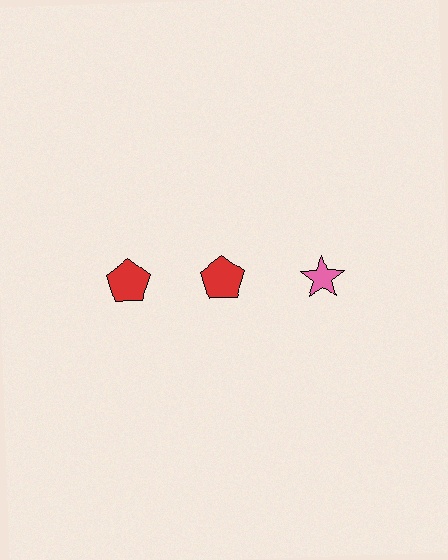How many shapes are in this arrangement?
There are 3 shapes arranged in a grid pattern.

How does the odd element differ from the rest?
It differs in both color (pink instead of red) and shape (star instead of pentagon).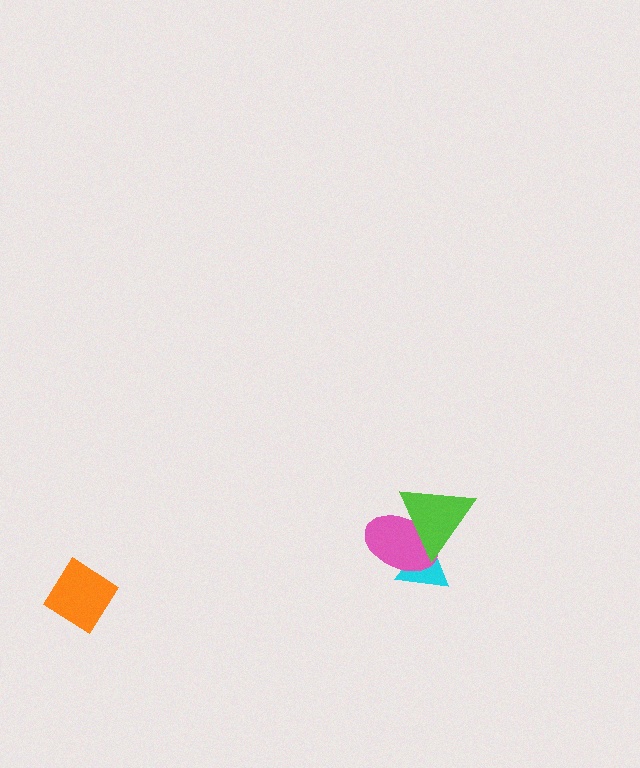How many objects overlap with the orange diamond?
0 objects overlap with the orange diamond.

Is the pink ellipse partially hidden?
Yes, it is partially covered by another shape.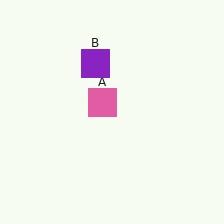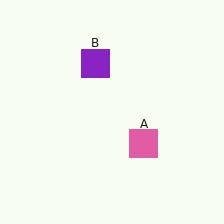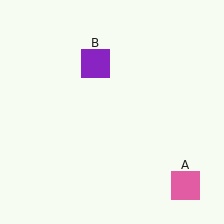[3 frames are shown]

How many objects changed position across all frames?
1 object changed position: pink square (object A).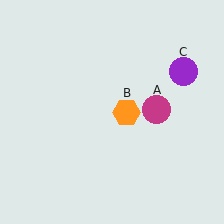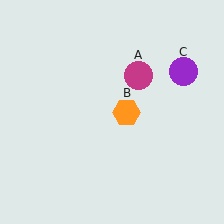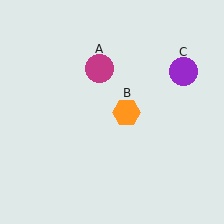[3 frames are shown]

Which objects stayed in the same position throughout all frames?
Orange hexagon (object B) and purple circle (object C) remained stationary.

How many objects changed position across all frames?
1 object changed position: magenta circle (object A).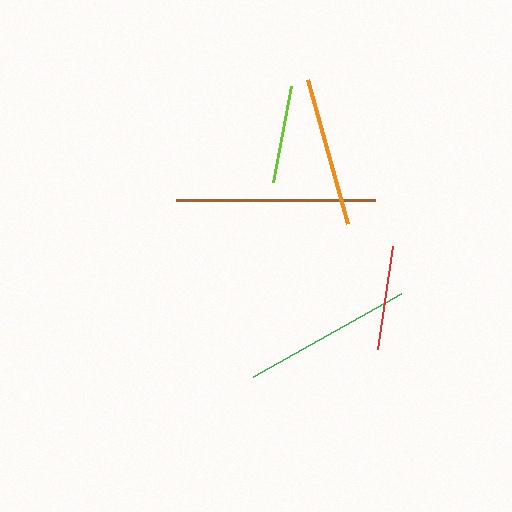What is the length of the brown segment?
The brown segment is approximately 200 pixels long.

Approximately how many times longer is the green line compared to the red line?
The green line is approximately 1.6 times the length of the red line.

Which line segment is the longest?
The brown line is the longest at approximately 200 pixels.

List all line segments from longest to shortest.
From longest to shortest: brown, green, orange, red, lime.